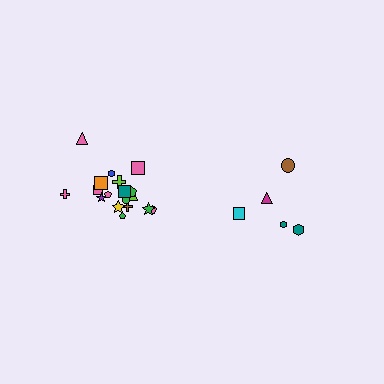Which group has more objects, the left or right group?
The left group.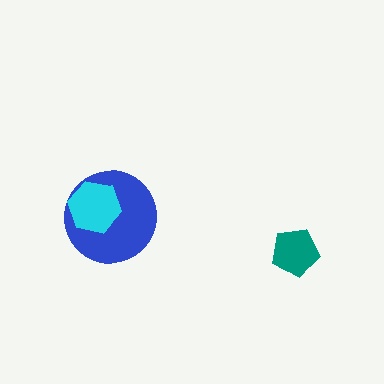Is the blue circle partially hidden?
Yes, it is partially covered by another shape.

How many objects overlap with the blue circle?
1 object overlaps with the blue circle.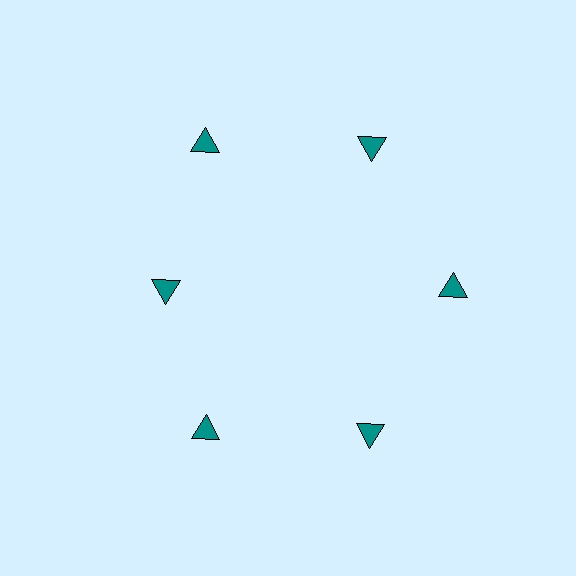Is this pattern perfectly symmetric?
No. The 6 teal triangles are arranged in a ring, but one element near the 9 o'clock position is pulled inward toward the center, breaking the 6-fold rotational symmetry.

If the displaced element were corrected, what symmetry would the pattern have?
It would have 6-fold rotational symmetry — the pattern would map onto itself every 60 degrees.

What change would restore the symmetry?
The symmetry would be restored by moving it outward, back onto the ring so that all 6 triangles sit at equal angles and equal distance from the center.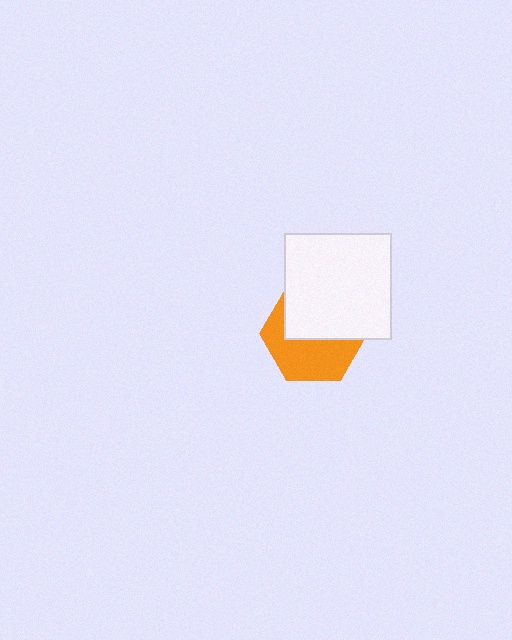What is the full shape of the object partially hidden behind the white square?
The partially hidden object is an orange hexagon.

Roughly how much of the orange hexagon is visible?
About half of it is visible (roughly 51%).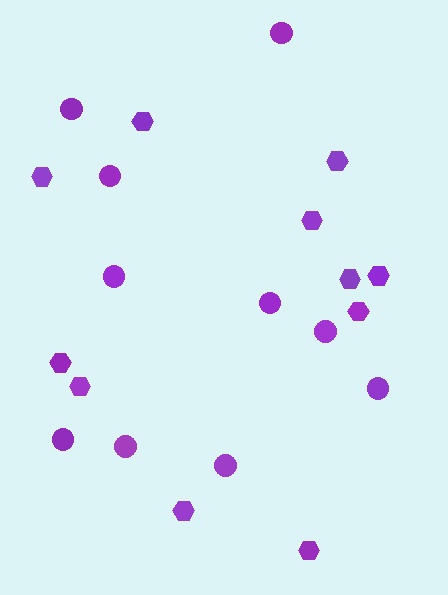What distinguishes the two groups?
There are 2 groups: one group of hexagons (11) and one group of circles (10).